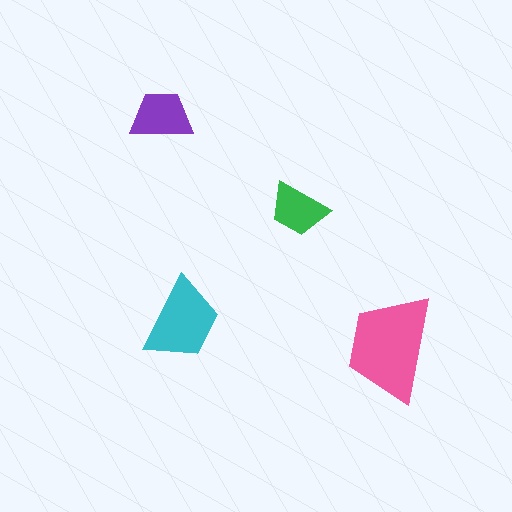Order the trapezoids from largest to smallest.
the pink one, the cyan one, the purple one, the green one.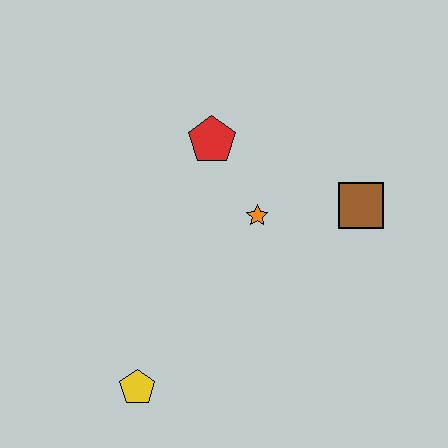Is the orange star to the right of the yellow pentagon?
Yes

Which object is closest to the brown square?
The orange star is closest to the brown square.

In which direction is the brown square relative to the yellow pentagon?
The brown square is to the right of the yellow pentagon.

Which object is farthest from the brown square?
The yellow pentagon is farthest from the brown square.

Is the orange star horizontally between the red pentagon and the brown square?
Yes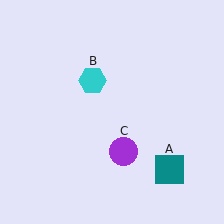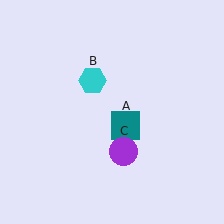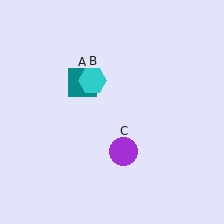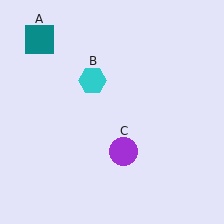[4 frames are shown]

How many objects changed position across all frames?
1 object changed position: teal square (object A).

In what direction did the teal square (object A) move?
The teal square (object A) moved up and to the left.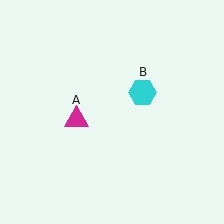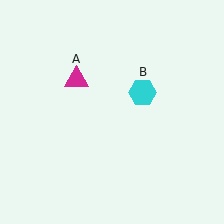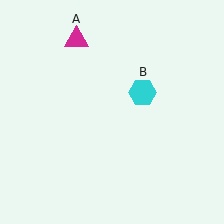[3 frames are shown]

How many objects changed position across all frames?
1 object changed position: magenta triangle (object A).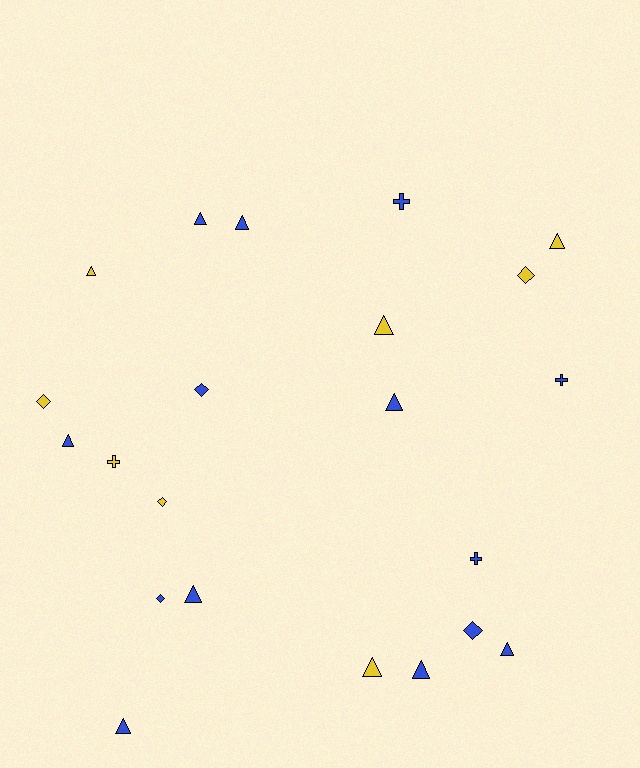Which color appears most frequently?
Blue, with 14 objects.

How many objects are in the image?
There are 22 objects.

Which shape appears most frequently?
Triangle, with 12 objects.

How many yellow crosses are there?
There is 1 yellow cross.